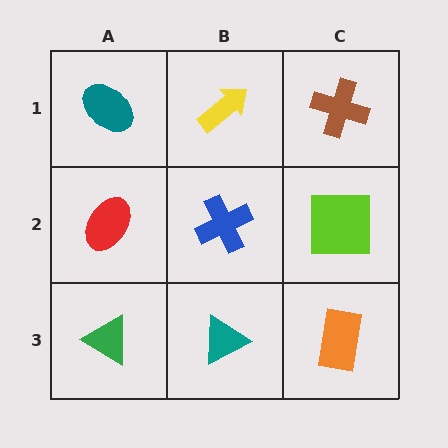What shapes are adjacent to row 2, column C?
A brown cross (row 1, column C), an orange rectangle (row 3, column C), a blue cross (row 2, column B).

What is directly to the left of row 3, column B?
A green triangle.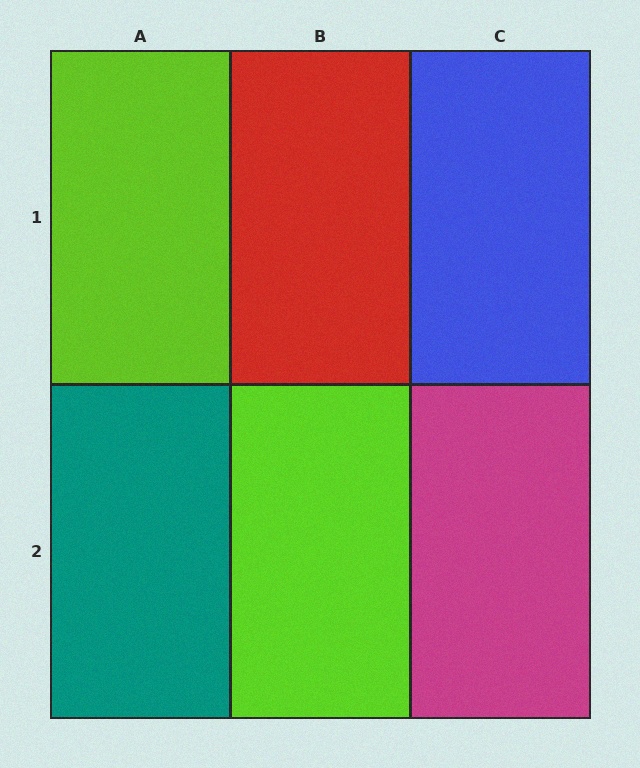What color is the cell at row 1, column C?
Blue.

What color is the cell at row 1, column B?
Red.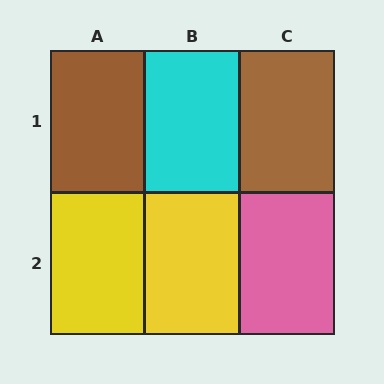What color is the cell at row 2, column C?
Pink.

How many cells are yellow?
2 cells are yellow.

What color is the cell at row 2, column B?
Yellow.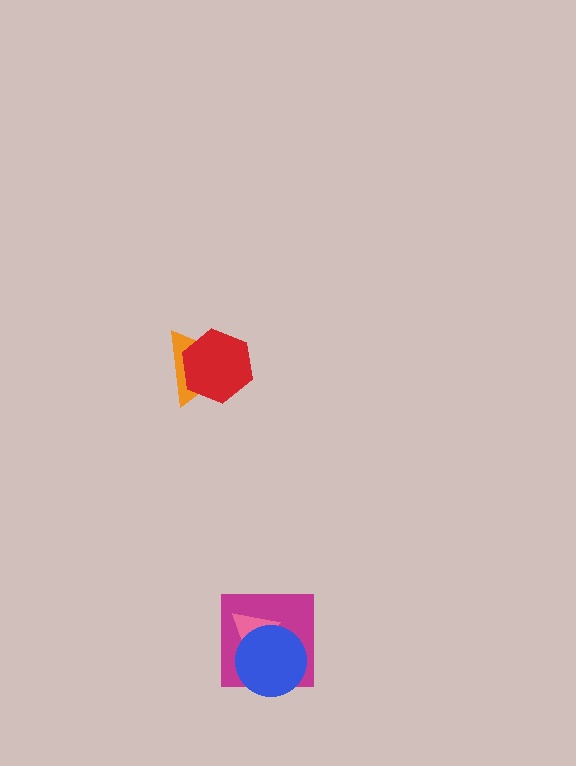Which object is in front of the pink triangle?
The blue circle is in front of the pink triangle.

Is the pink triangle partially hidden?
Yes, it is partially covered by another shape.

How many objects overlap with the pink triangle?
2 objects overlap with the pink triangle.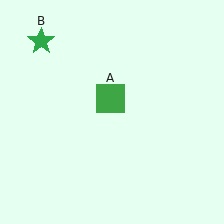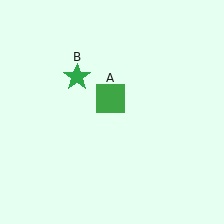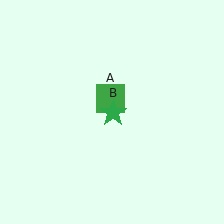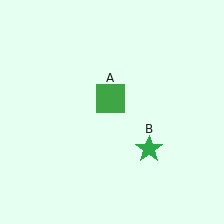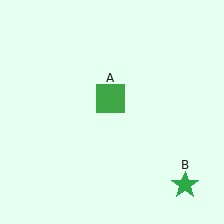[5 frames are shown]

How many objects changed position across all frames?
1 object changed position: green star (object B).